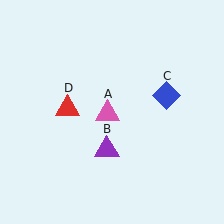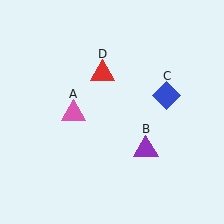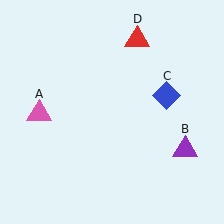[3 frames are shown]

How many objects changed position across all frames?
3 objects changed position: pink triangle (object A), purple triangle (object B), red triangle (object D).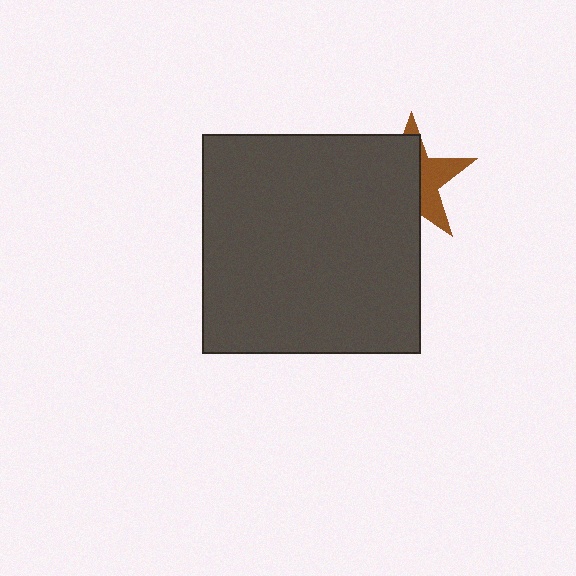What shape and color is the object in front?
The object in front is a dark gray square.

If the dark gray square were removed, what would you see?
You would see the complete brown star.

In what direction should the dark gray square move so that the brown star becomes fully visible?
The dark gray square should move left. That is the shortest direction to clear the overlap and leave the brown star fully visible.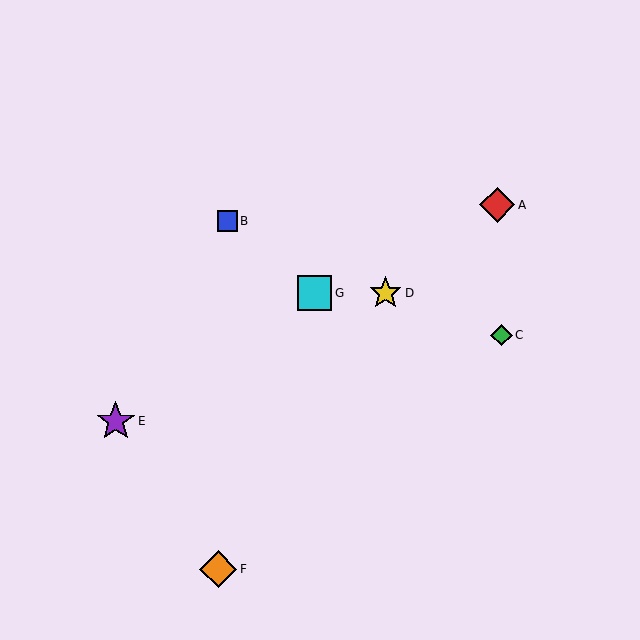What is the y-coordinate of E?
Object E is at y≈421.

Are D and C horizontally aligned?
No, D is at y≈293 and C is at y≈335.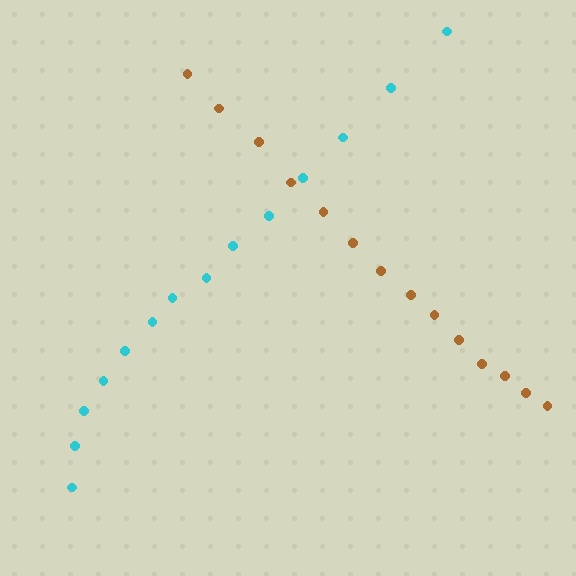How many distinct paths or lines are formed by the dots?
There are 2 distinct paths.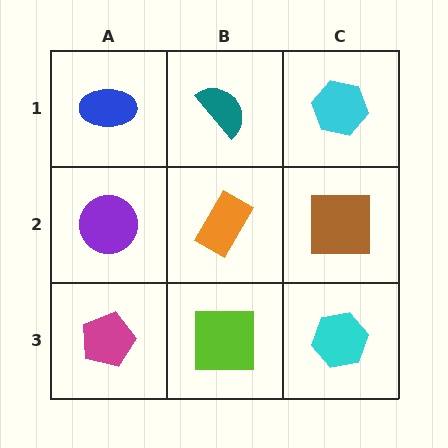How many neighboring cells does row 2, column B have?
4.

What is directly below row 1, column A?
A purple circle.